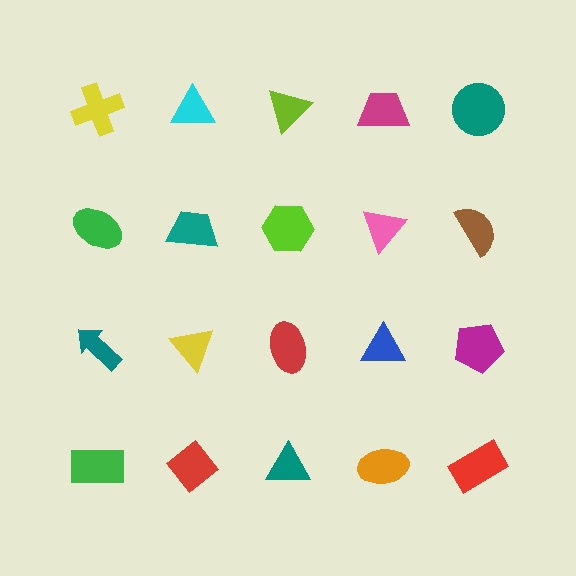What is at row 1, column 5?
A teal circle.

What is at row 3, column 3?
A red ellipse.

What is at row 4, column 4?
An orange ellipse.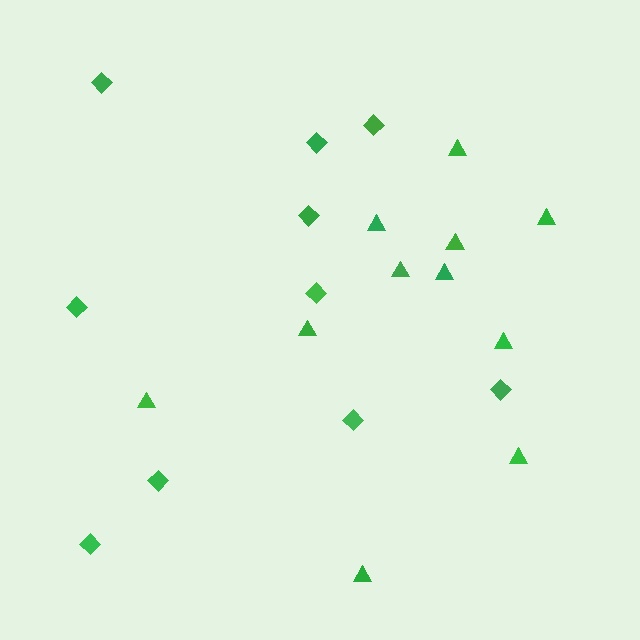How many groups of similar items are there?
There are 2 groups: one group of triangles (11) and one group of diamonds (10).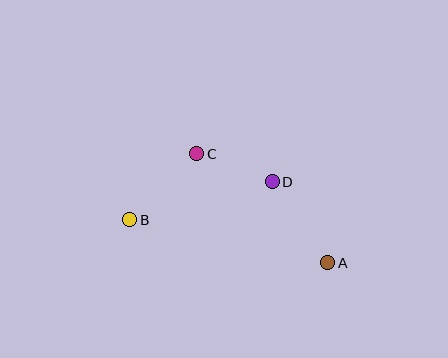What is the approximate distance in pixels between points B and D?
The distance between B and D is approximately 147 pixels.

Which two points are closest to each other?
Points C and D are closest to each other.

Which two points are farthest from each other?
Points A and B are farthest from each other.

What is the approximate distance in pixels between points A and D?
The distance between A and D is approximately 98 pixels.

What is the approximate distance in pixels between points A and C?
The distance between A and C is approximately 170 pixels.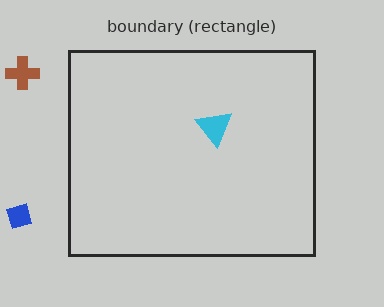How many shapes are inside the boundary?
1 inside, 2 outside.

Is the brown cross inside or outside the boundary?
Outside.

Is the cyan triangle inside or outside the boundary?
Inside.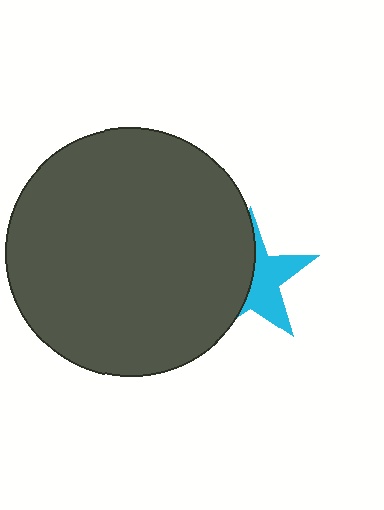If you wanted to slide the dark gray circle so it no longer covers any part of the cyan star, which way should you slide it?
Slide it left — that is the most direct way to separate the two shapes.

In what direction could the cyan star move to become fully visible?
The cyan star could move right. That would shift it out from behind the dark gray circle entirely.